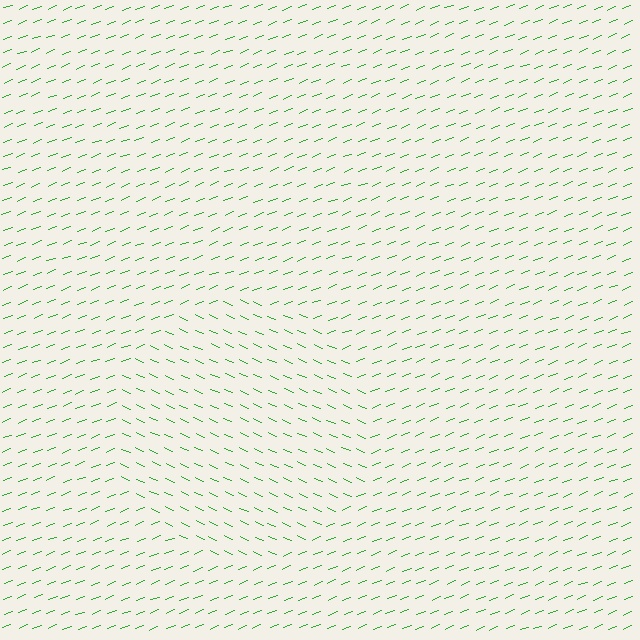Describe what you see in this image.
The image is filled with small green line segments. A circle region in the image has lines oriented differently from the surrounding lines, creating a visible texture boundary.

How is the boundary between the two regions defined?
The boundary is defined purely by a change in line orientation (approximately 45 degrees difference). All lines are the same color and thickness.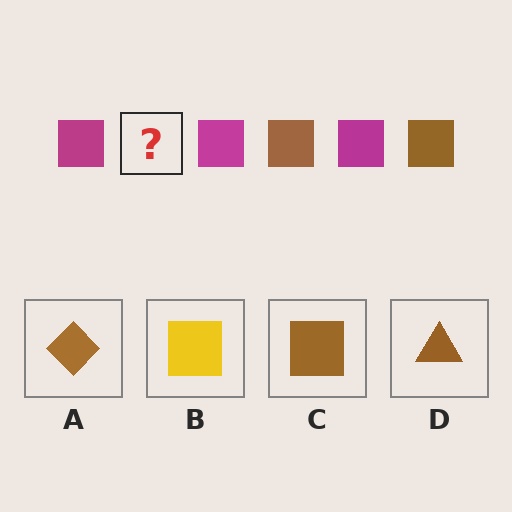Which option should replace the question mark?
Option C.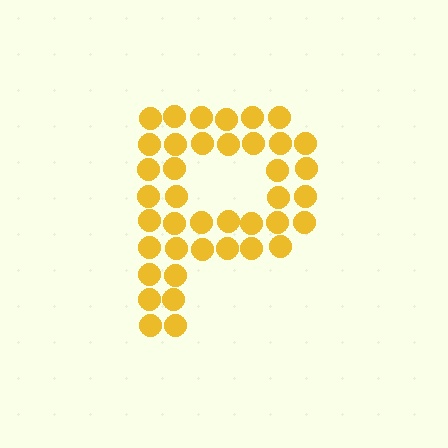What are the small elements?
The small elements are circles.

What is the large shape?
The large shape is the letter P.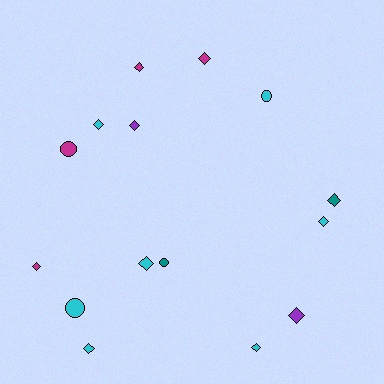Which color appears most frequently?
Cyan, with 7 objects.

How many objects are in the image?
There are 15 objects.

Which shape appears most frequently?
Diamond, with 11 objects.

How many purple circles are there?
There are no purple circles.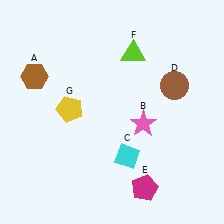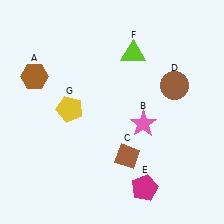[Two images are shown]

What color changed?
The diamond (C) changed from cyan in Image 1 to brown in Image 2.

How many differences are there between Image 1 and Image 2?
There is 1 difference between the two images.